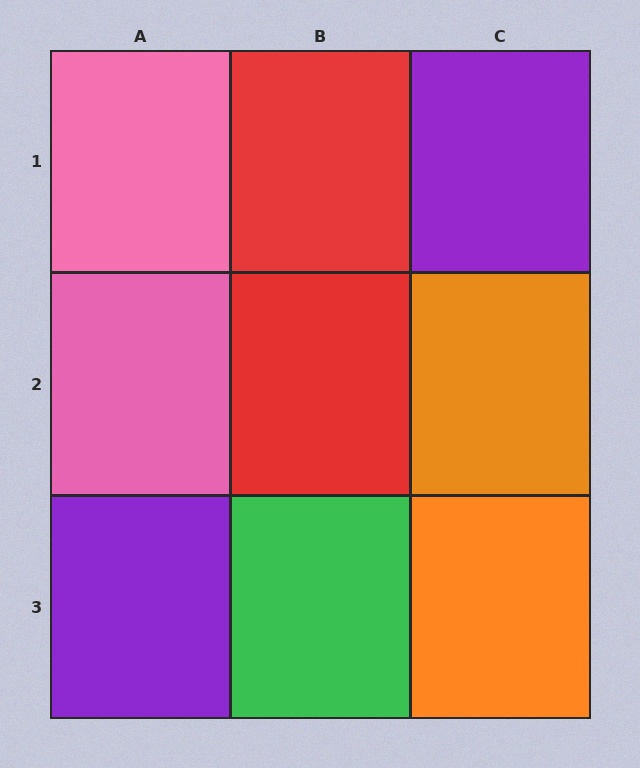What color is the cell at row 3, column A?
Purple.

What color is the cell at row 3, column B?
Green.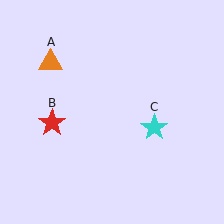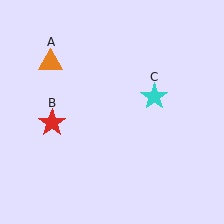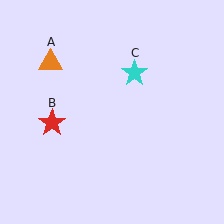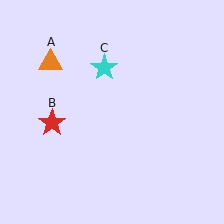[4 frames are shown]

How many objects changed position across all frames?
1 object changed position: cyan star (object C).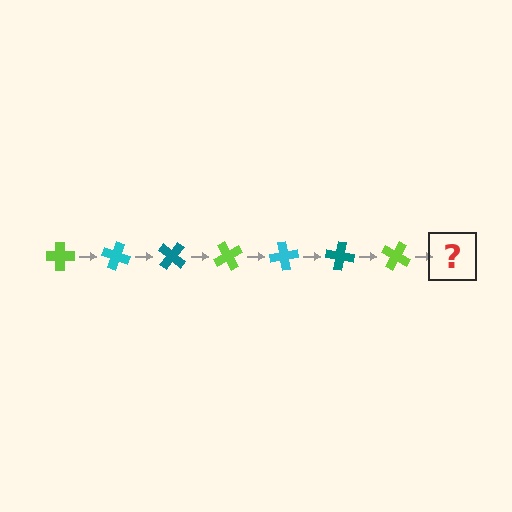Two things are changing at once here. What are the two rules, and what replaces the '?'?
The two rules are that it rotates 20 degrees each step and the color cycles through lime, cyan, and teal. The '?' should be a cyan cross, rotated 140 degrees from the start.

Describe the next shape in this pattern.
It should be a cyan cross, rotated 140 degrees from the start.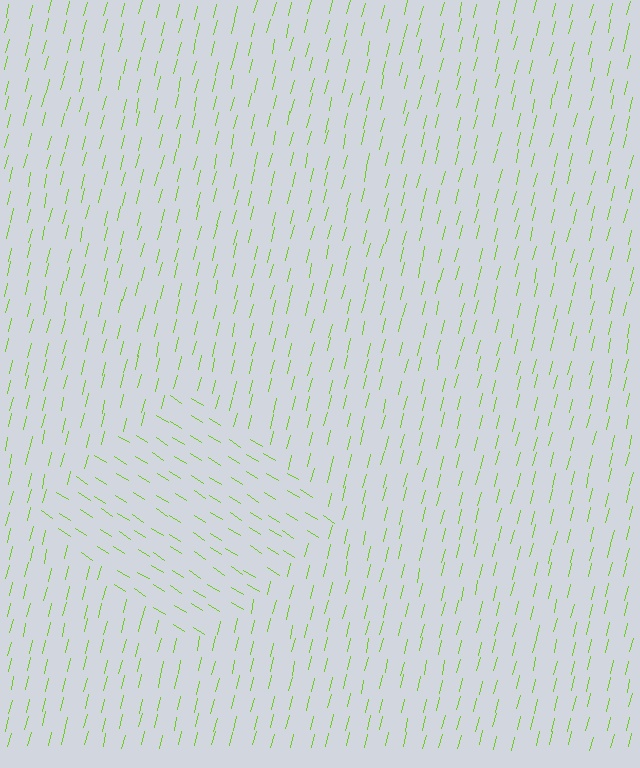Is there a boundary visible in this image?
Yes, there is a texture boundary formed by a change in line orientation.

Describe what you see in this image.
The image is filled with small lime line segments. A diamond region in the image has lines oriented differently from the surrounding lines, creating a visible texture boundary.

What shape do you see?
I see a diamond.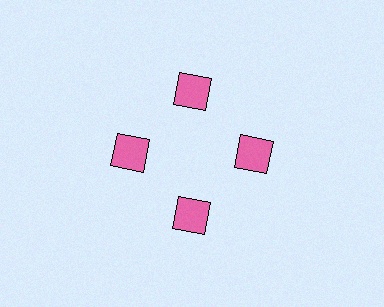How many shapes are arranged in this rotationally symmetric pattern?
There are 4 shapes, arranged in 4 groups of 1.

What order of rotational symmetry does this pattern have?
This pattern has 4-fold rotational symmetry.